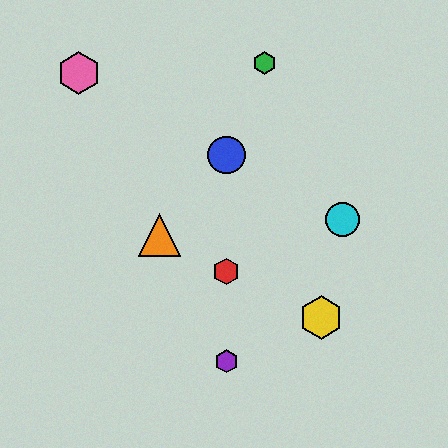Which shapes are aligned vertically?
The red hexagon, the blue circle, the purple hexagon are aligned vertically.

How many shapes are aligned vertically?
3 shapes (the red hexagon, the blue circle, the purple hexagon) are aligned vertically.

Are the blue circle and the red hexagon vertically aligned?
Yes, both are at x≈226.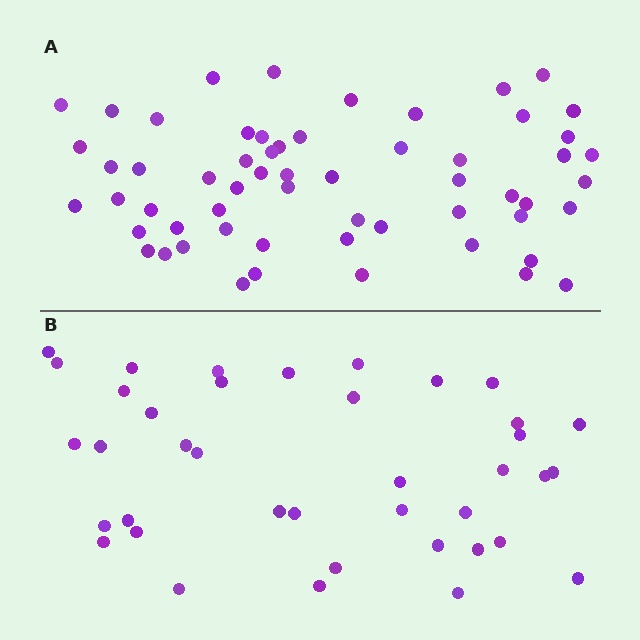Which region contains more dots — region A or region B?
Region A (the top region) has more dots.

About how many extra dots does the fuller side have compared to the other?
Region A has approximately 20 more dots than region B.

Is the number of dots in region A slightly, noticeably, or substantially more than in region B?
Region A has substantially more. The ratio is roughly 1.5 to 1.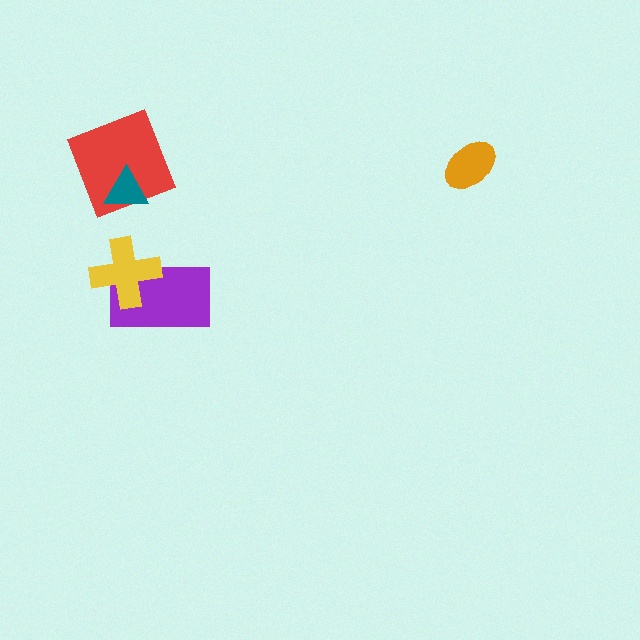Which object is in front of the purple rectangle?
The yellow cross is in front of the purple rectangle.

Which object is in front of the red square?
The teal triangle is in front of the red square.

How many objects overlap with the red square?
1 object overlaps with the red square.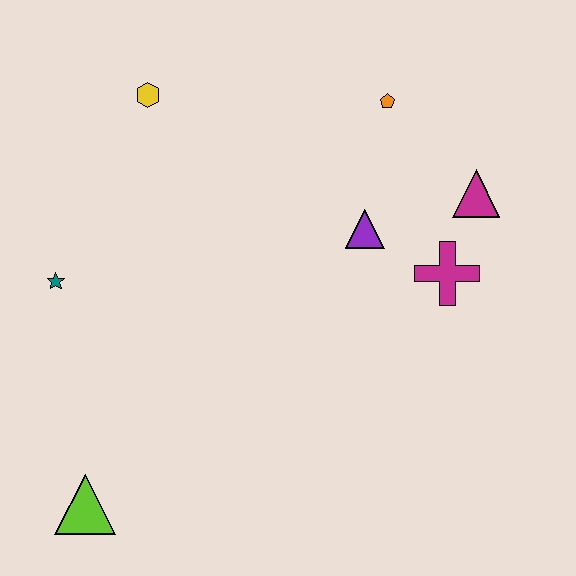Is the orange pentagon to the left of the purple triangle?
No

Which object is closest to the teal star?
The yellow hexagon is closest to the teal star.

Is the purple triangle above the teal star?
Yes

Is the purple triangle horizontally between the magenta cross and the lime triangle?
Yes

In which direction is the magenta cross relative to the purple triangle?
The magenta cross is to the right of the purple triangle.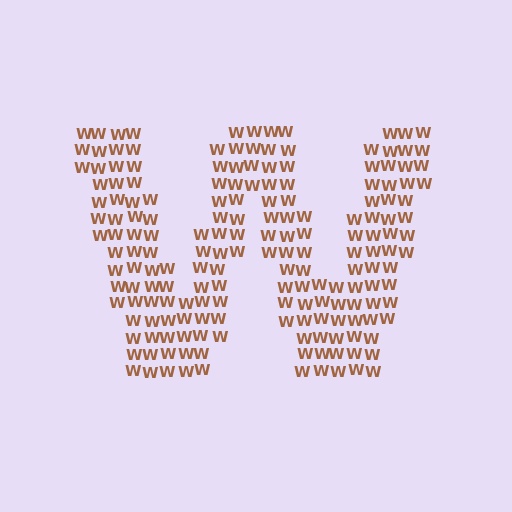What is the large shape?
The large shape is the letter W.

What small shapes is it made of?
It is made of small letter W's.